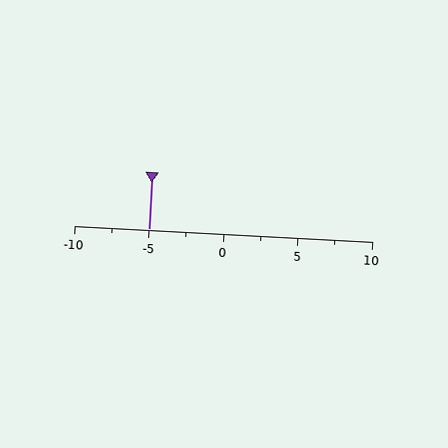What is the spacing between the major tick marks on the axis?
The major ticks are spaced 5 apart.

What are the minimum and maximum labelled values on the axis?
The axis runs from -10 to 10.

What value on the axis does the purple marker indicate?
The marker indicates approximately -5.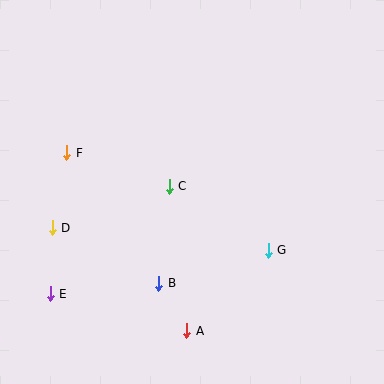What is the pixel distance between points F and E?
The distance between F and E is 142 pixels.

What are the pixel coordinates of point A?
Point A is at (187, 331).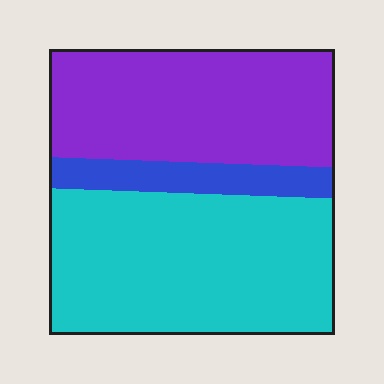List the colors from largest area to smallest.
From largest to smallest: cyan, purple, blue.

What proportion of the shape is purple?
Purple takes up about two fifths (2/5) of the shape.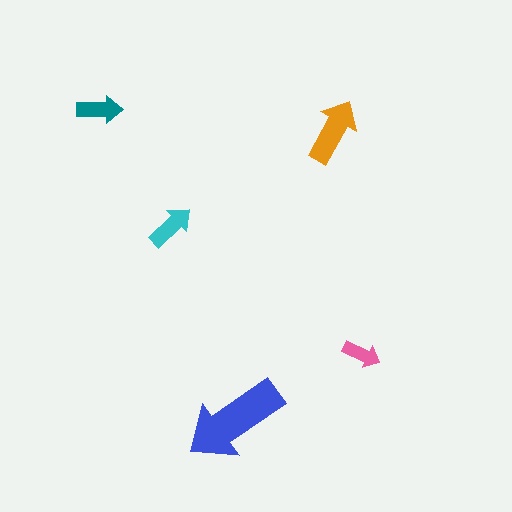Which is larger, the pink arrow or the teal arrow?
The teal one.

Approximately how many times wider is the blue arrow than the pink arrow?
About 2.5 times wider.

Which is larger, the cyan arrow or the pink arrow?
The cyan one.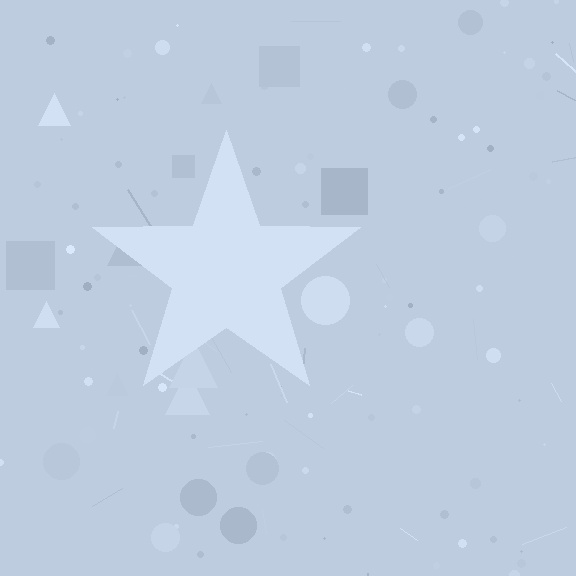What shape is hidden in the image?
A star is hidden in the image.